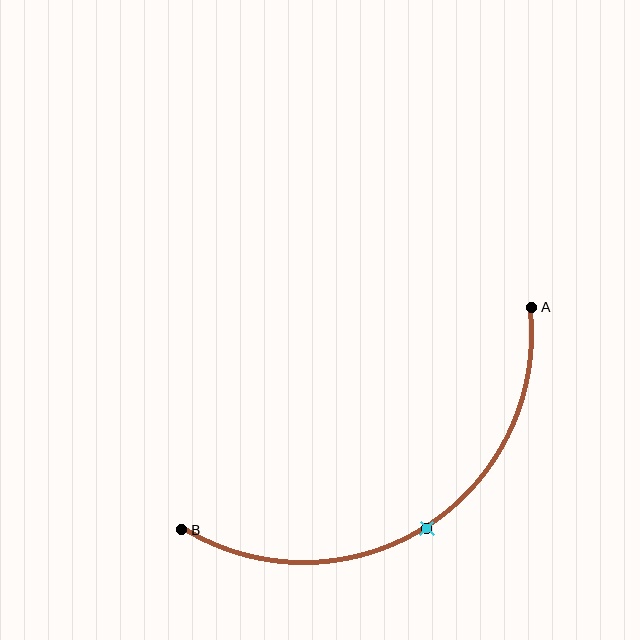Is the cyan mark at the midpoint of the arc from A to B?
Yes. The cyan mark lies on the arc at equal arc-length from both A and B — it is the arc midpoint.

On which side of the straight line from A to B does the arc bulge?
The arc bulges below the straight line connecting A and B.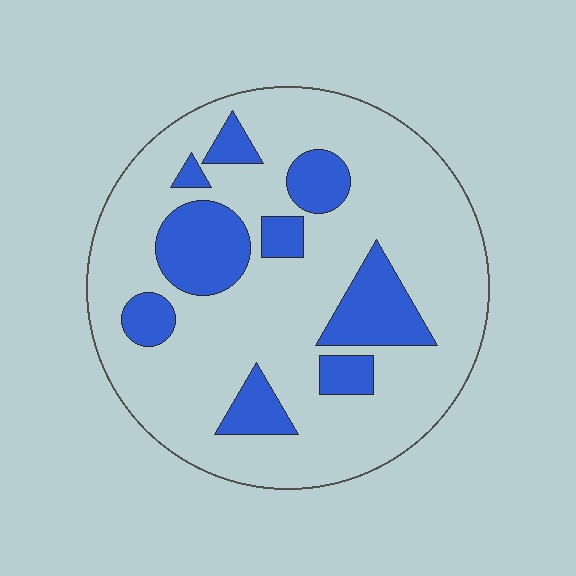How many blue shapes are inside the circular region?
9.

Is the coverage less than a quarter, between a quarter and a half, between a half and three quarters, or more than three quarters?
Less than a quarter.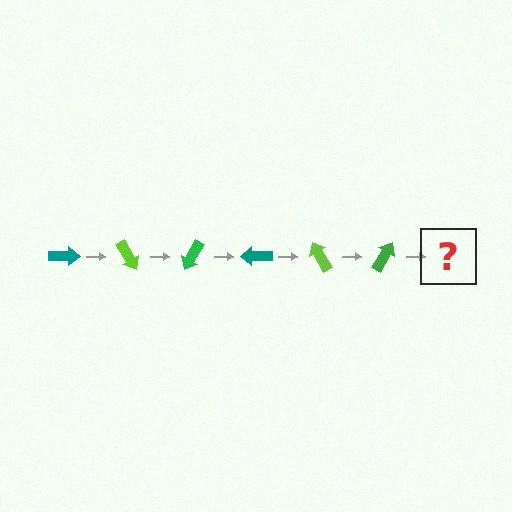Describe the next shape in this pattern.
It should be a teal arrow, rotated 360 degrees from the start.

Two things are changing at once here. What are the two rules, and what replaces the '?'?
The two rules are that it rotates 60 degrees each step and the color cycles through teal, lime, and green. The '?' should be a teal arrow, rotated 360 degrees from the start.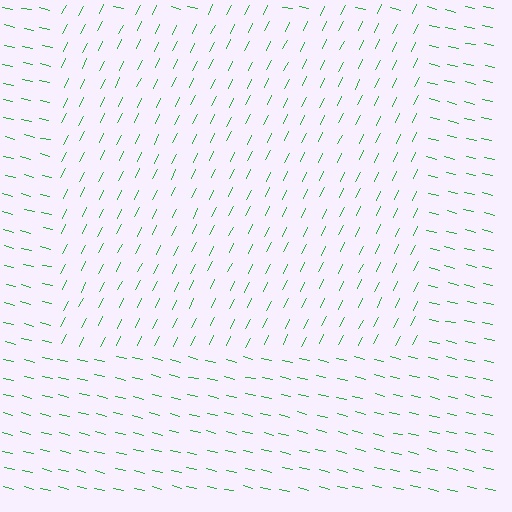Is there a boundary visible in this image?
Yes, there is a texture boundary formed by a change in line orientation.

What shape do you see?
I see a rectangle.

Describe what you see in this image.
The image is filled with small green line segments. A rectangle region in the image has lines oriented differently from the surrounding lines, creating a visible texture boundary.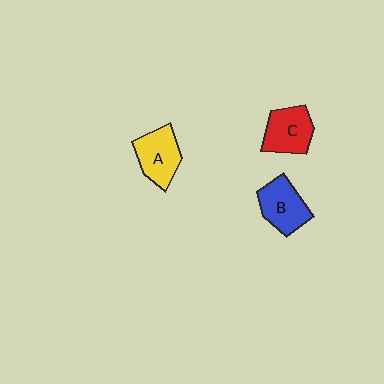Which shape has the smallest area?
Shape C (red).